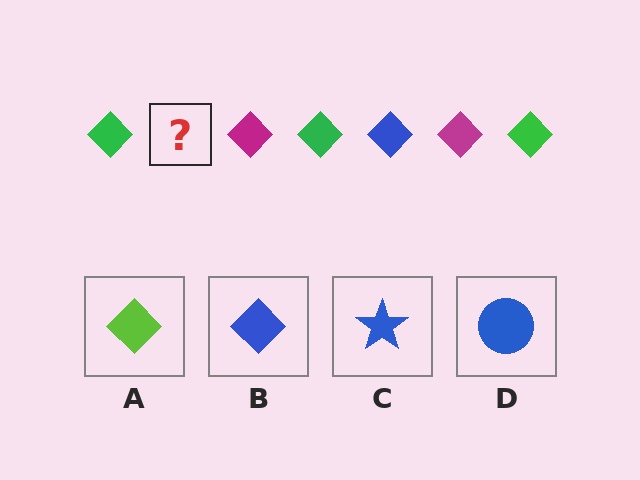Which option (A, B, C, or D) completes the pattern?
B.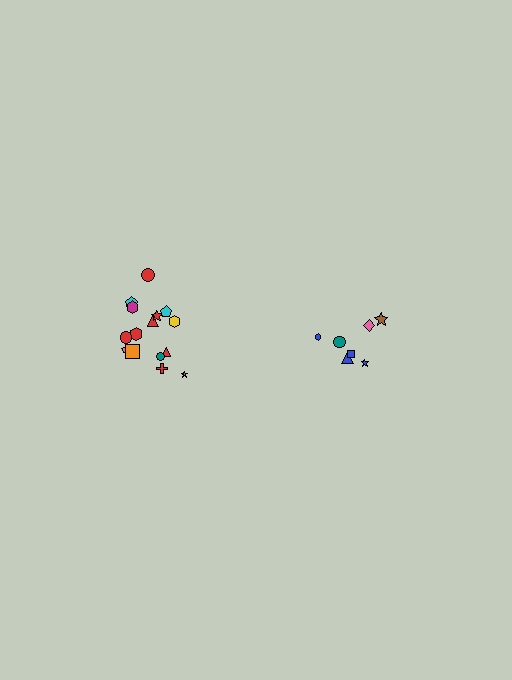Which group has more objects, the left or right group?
The left group.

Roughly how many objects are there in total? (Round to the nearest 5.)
Roughly 20 objects in total.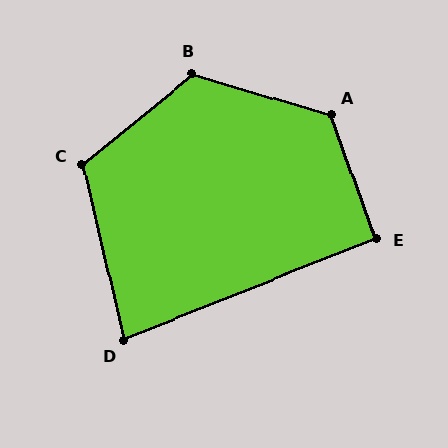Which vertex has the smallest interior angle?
D, at approximately 81 degrees.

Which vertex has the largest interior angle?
A, at approximately 126 degrees.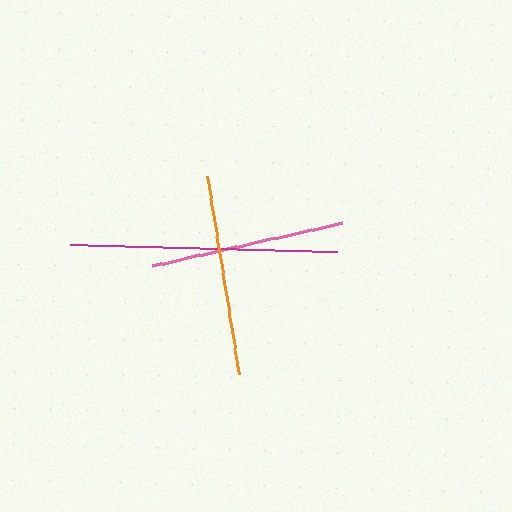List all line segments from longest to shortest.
From longest to shortest: magenta, orange, pink.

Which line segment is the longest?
The magenta line is the longest at approximately 266 pixels.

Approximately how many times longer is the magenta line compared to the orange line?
The magenta line is approximately 1.3 times the length of the orange line.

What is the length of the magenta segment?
The magenta segment is approximately 266 pixels long.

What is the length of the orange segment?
The orange segment is approximately 201 pixels long.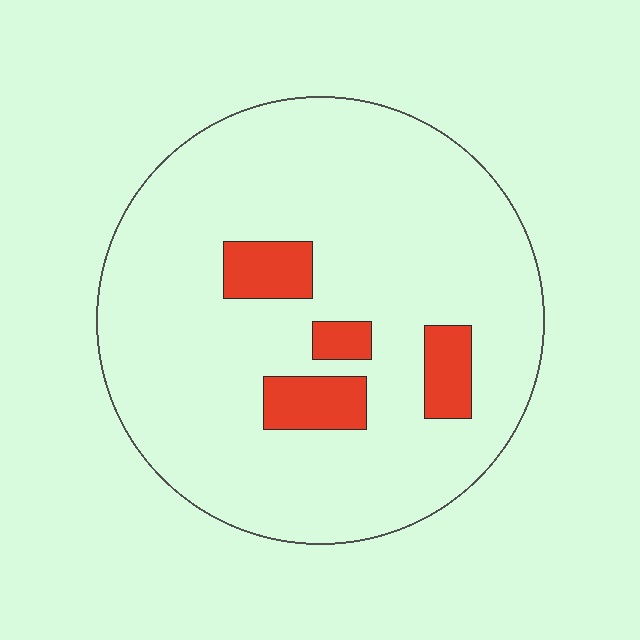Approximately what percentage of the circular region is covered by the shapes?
Approximately 10%.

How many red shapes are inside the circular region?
4.